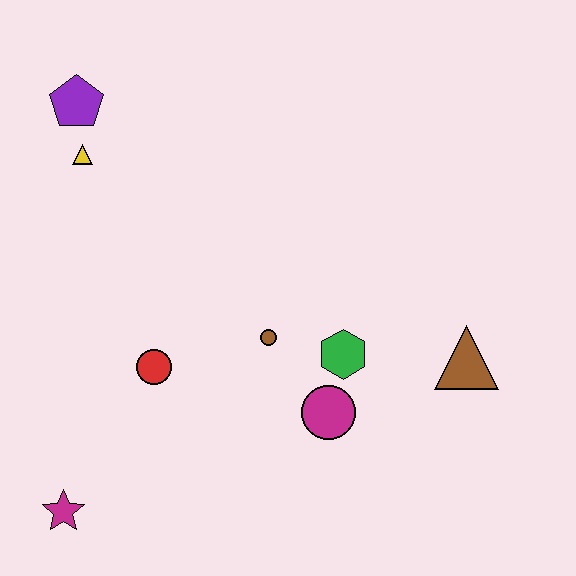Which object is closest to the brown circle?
The green hexagon is closest to the brown circle.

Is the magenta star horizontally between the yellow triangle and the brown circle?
No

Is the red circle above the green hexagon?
No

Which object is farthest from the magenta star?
The brown triangle is farthest from the magenta star.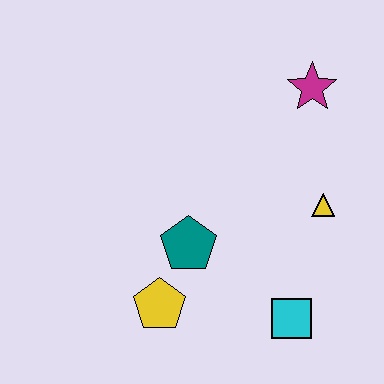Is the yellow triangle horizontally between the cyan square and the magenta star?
No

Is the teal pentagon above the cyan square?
Yes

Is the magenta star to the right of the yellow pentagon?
Yes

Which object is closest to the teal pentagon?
The yellow pentagon is closest to the teal pentagon.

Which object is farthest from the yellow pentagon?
The magenta star is farthest from the yellow pentagon.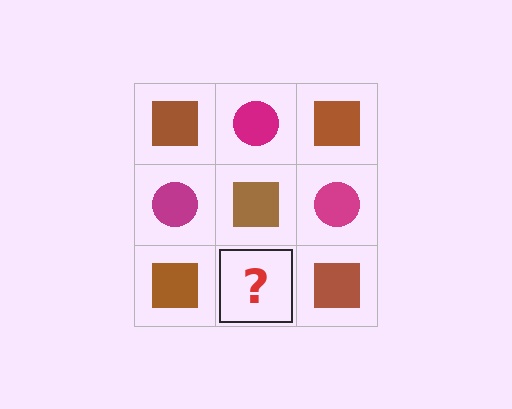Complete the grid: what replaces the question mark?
The question mark should be replaced with a magenta circle.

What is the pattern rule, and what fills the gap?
The rule is that it alternates brown square and magenta circle in a checkerboard pattern. The gap should be filled with a magenta circle.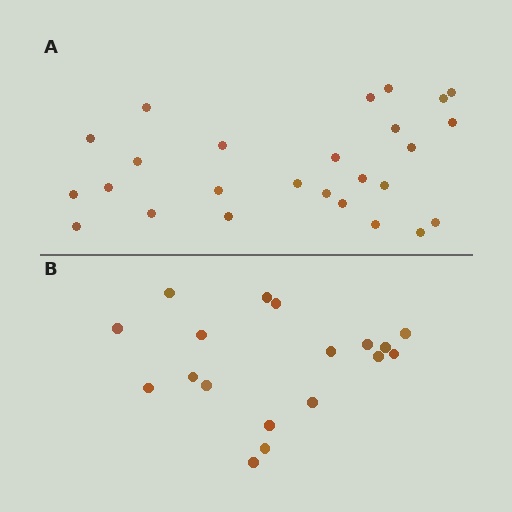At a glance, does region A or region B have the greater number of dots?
Region A (the top region) has more dots.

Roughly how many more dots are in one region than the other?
Region A has roughly 8 or so more dots than region B.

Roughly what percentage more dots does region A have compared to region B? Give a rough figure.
About 45% more.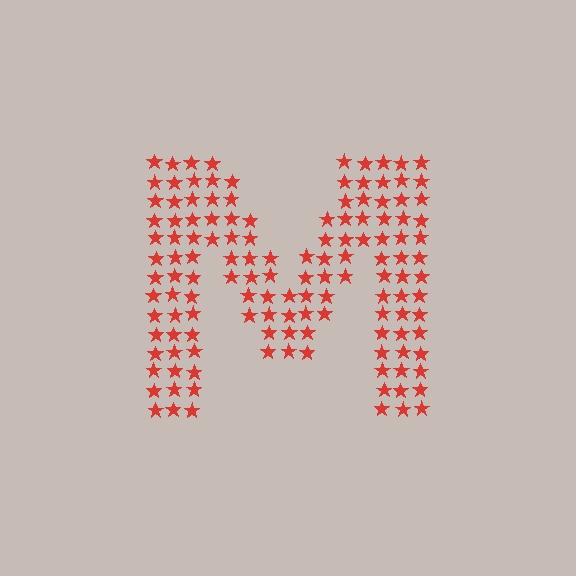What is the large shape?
The large shape is the letter M.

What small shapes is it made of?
It is made of small stars.